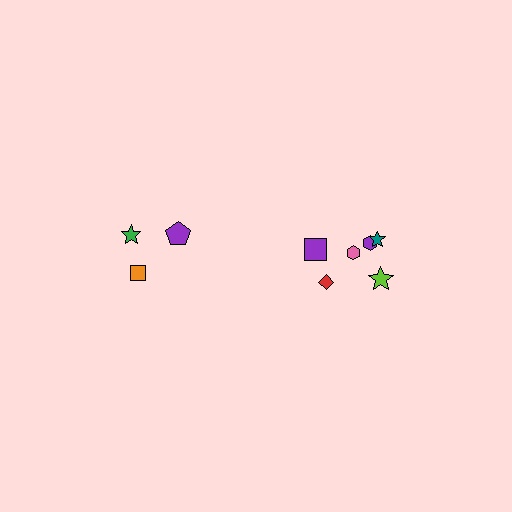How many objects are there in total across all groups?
There are 9 objects.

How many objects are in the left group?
There are 3 objects.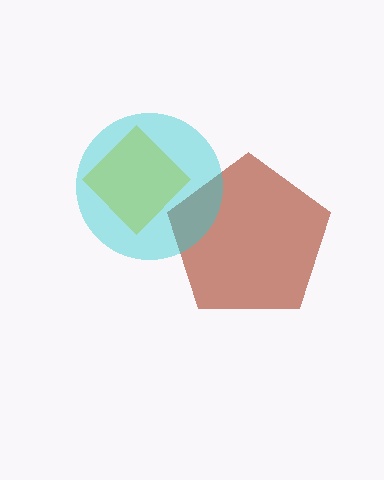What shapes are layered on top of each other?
The layered shapes are: a yellow diamond, a brown pentagon, a cyan circle.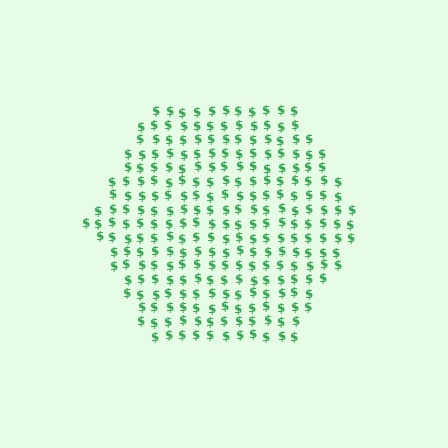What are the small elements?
The small elements are dollar signs.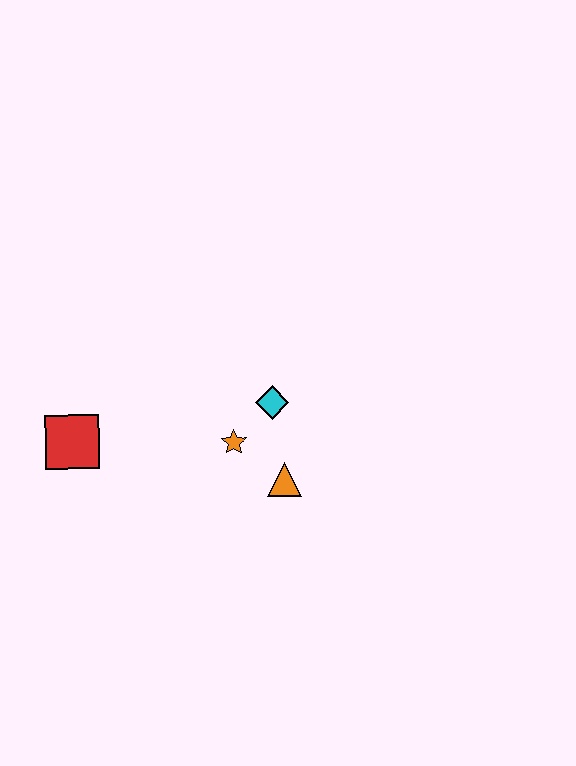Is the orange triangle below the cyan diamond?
Yes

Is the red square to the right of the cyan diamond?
No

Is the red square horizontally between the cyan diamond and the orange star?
No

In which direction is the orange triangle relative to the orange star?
The orange triangle is to the right of the orange star.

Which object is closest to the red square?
The orange star is closest to the red square.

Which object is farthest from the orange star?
The red square is farthest from the orange star.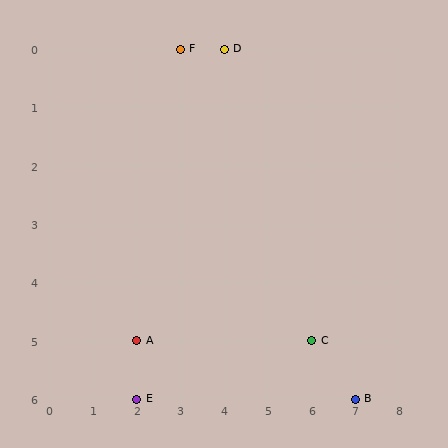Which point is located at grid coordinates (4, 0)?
Point D is at (4, 0).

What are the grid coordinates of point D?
Point D is at grid coordinates (4, 0).